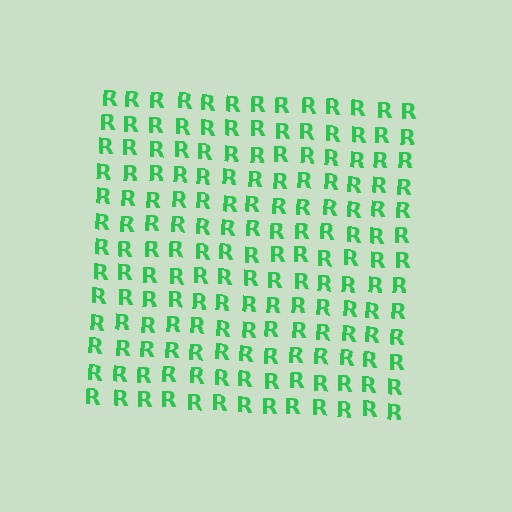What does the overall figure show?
The overall figure shows a square.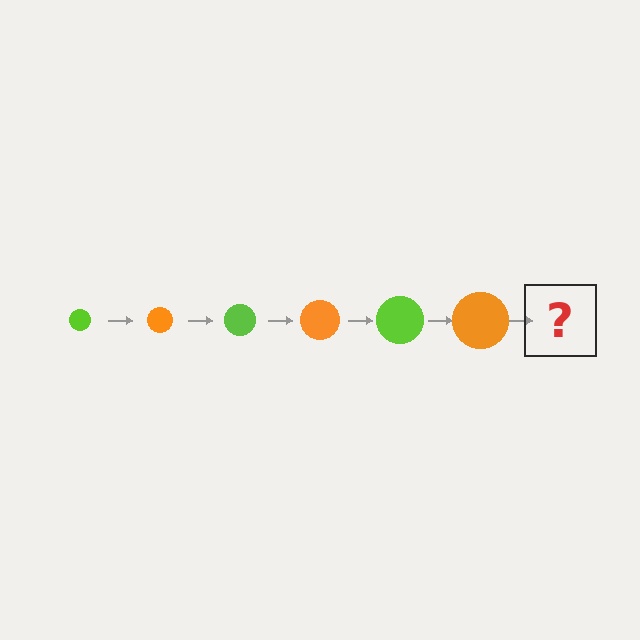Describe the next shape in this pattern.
It should be a lime circle, larger than the previous one.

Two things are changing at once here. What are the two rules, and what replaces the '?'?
The two rules are that the circle grows larger each step and the color cycles through lime and orange. The '?' should be a lime circle, larger than the previous one.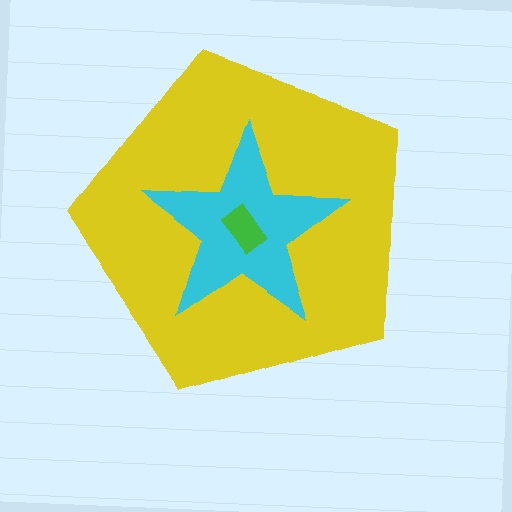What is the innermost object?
The green rectangle.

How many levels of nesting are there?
3.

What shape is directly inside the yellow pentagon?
The cyan star.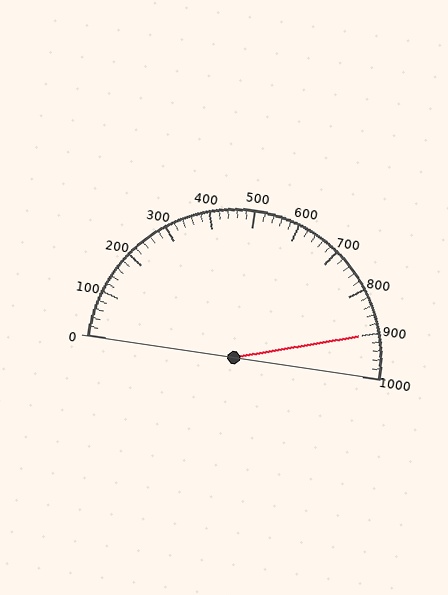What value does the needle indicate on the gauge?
The needle indicates approximately 900.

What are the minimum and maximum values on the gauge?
The gauge ranges from 0 to 1000.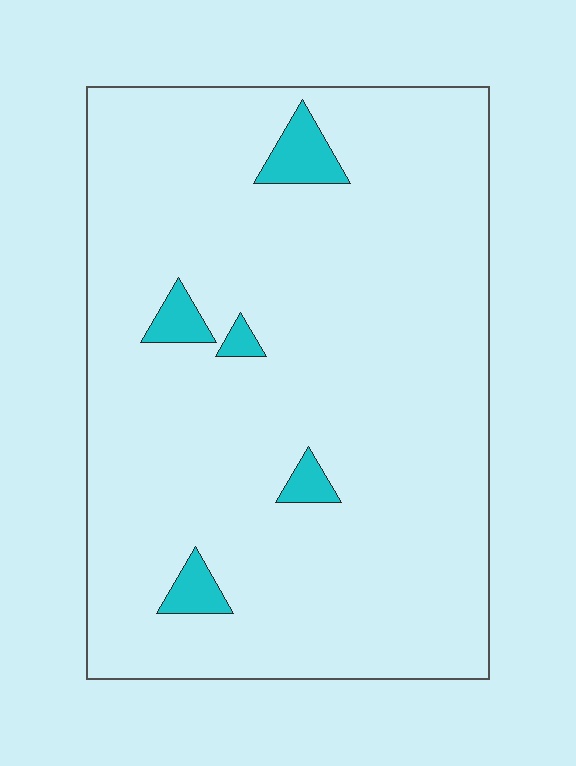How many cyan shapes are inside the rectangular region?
5.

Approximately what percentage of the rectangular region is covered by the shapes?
Approximately 5%.